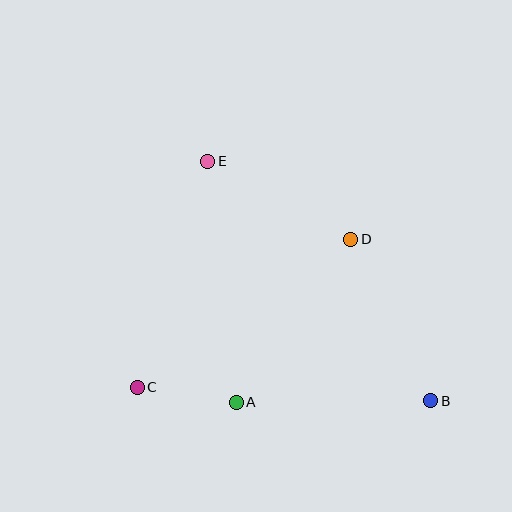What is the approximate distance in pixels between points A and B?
The distance between A and B is approximately 194 pixels.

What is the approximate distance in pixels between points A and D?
The distance between A and D is approximately 199 pixels.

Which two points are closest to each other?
Points A and C are closest to each other.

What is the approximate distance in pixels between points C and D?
The distance between C and D is approximately 260 pixels.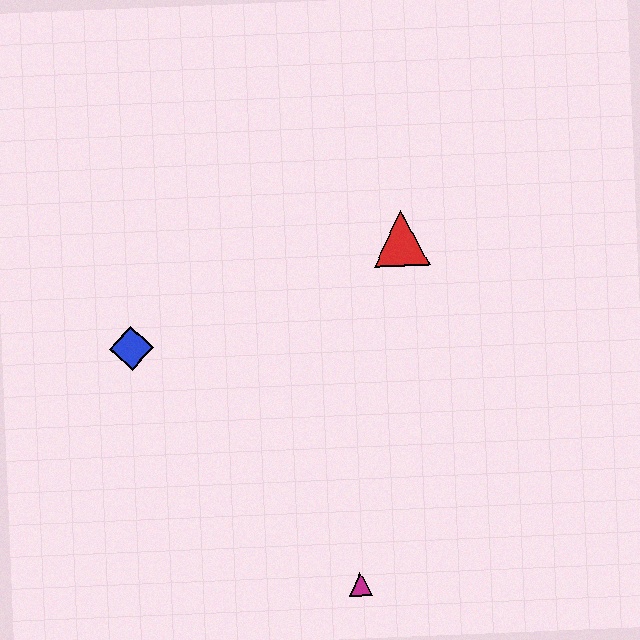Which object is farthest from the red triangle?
The magenta triangle is farthest from the red triangle.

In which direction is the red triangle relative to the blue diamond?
The red triangle is to the right of the blue diamond.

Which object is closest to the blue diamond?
The red triangle is closest to the blue diamond.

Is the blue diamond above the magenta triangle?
Yes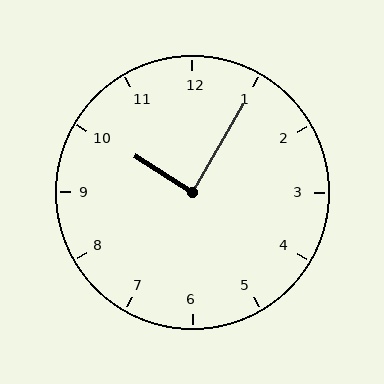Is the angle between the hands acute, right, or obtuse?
It is right.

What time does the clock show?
10:05.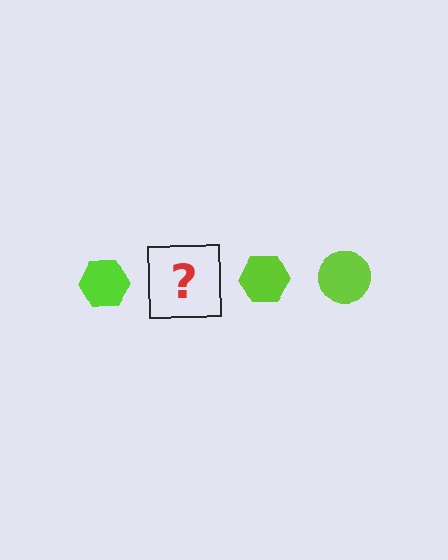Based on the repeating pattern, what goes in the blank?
The blank should be a lime circle.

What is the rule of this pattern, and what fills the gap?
The rule is that the pattern cycles through hexagon, circle shapes in lime. The gap should be filled with a lime circle.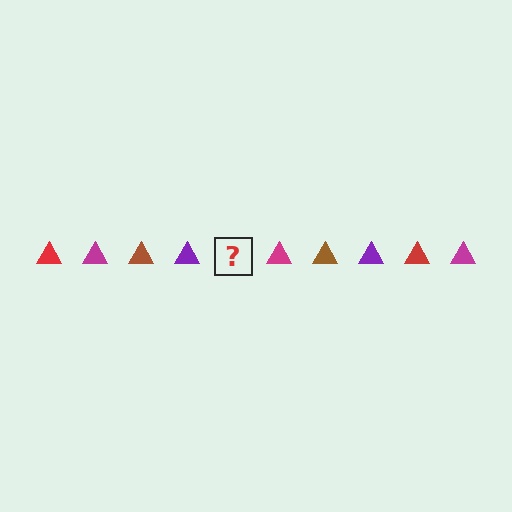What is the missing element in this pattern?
The missing element is a red triangle.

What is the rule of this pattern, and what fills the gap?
The rule is that the pattern cycles through red, magenta, brown, purple triangles. The gap should be filled with a red triangle.